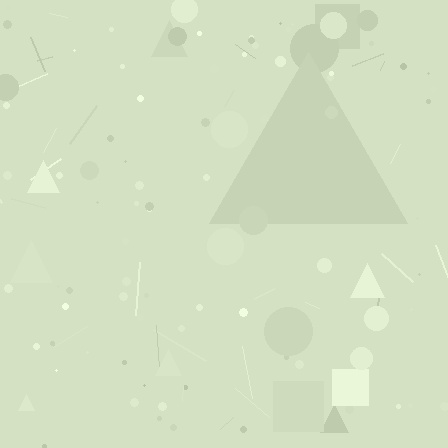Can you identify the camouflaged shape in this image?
The camouflaged shape is a triangle.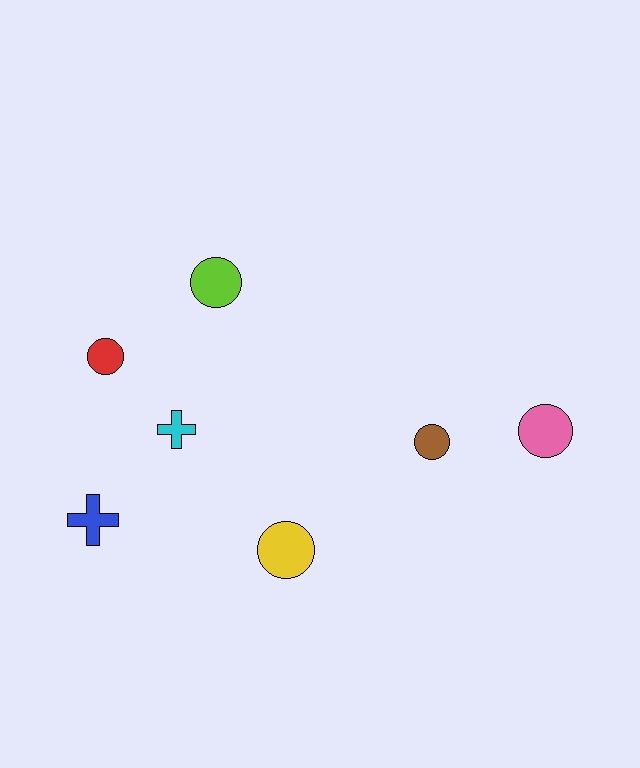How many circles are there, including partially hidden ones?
There are 5 circles.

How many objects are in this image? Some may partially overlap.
There are 7 objects.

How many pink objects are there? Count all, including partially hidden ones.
There is 1 pink object.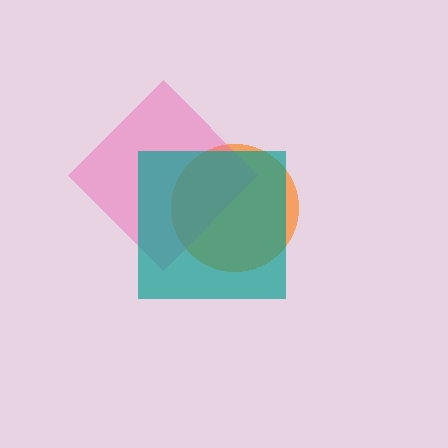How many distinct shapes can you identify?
There are 3 distinct shapes: an orange circle, a pink diamond, a teal square.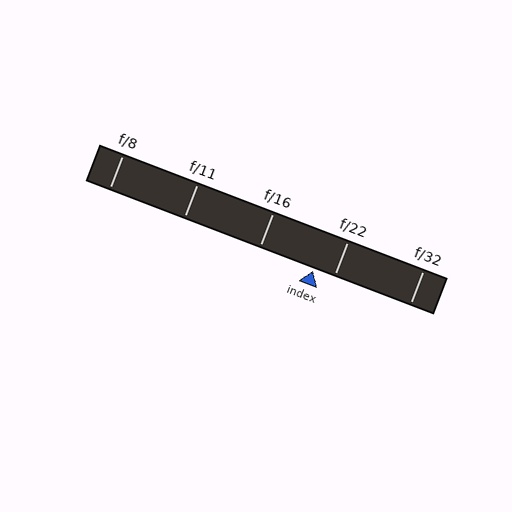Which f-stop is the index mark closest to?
The index mark is closest to f/22.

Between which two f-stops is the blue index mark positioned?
The index mark is between f/16 and f/22.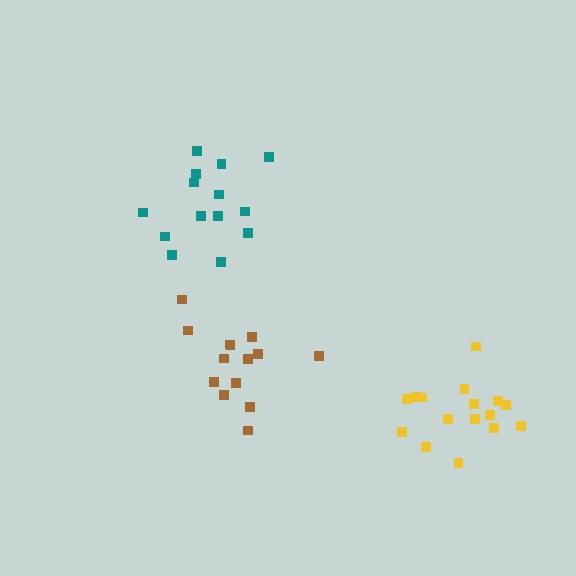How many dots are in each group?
Group 1: 14 dots, Group 2: 16 dots, Group 3: 14 dots (44 total).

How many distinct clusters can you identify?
There are 3 distinct clusters.